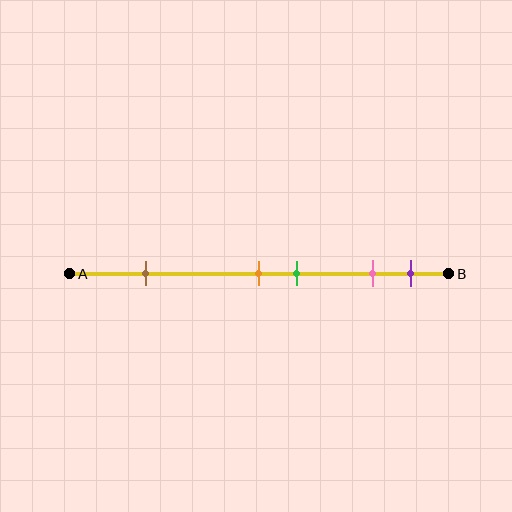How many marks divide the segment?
There are 5 marks dividing the segment.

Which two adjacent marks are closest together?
The orange and green marks are the closest adjacent pair.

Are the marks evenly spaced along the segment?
No, the marks are not evenly spaced.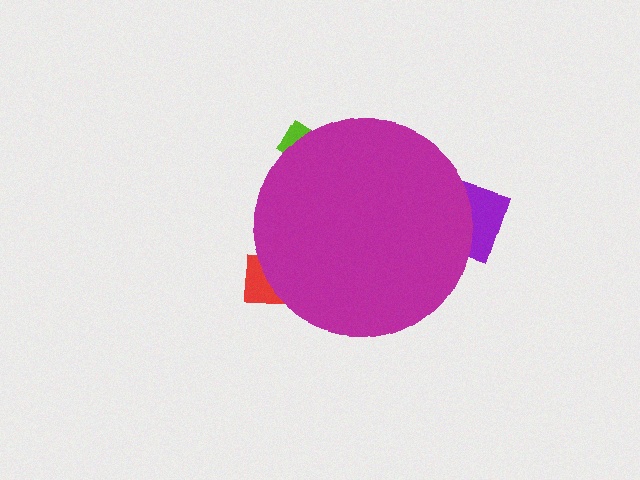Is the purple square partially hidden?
Yes, the purple square is partially hidden behind the magenta circle.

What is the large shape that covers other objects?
A magenta circle.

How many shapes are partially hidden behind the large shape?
3 shapes are partially hidden.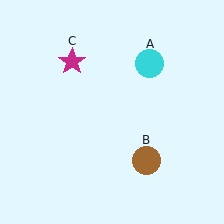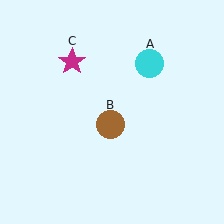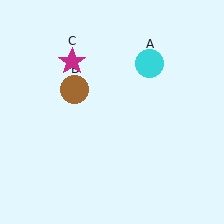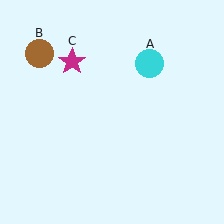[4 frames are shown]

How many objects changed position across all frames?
1 object changed position: brown circle (object B).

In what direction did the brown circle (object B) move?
The brown circle (object B) moved up and to the left.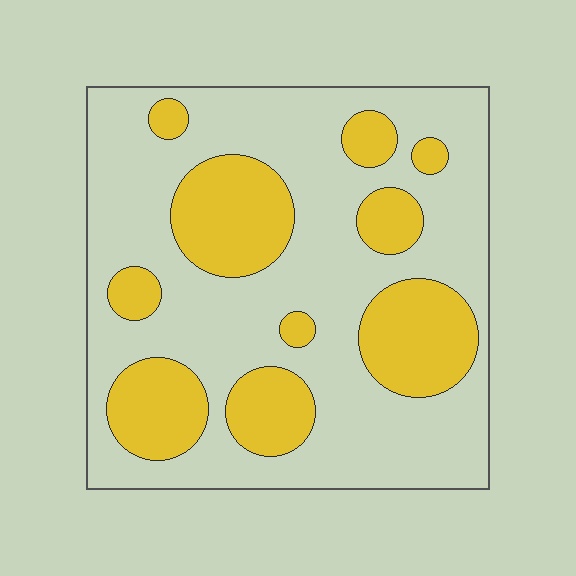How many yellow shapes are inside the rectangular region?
10.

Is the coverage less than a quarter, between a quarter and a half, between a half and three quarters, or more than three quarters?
Between a quarter and a half.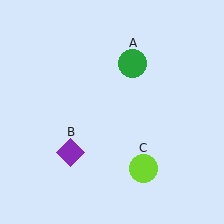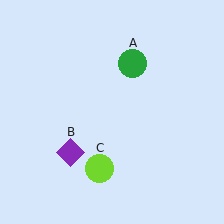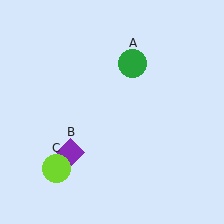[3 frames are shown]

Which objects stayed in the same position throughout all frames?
Green circle (object A) and purple diamond (object B) remained stationary.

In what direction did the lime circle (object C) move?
The lime circle (object C) moved left.